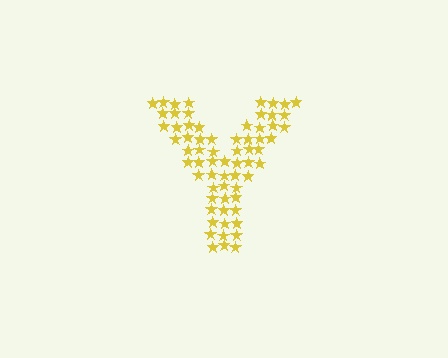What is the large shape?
The large shape is the letter Y.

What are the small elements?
The small elements are stars.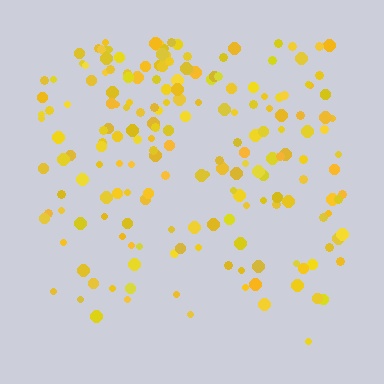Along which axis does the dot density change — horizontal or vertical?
Vertical.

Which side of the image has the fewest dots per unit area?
The bottom.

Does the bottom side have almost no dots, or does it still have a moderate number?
Still a moderate number, just noticeably fewer than the top.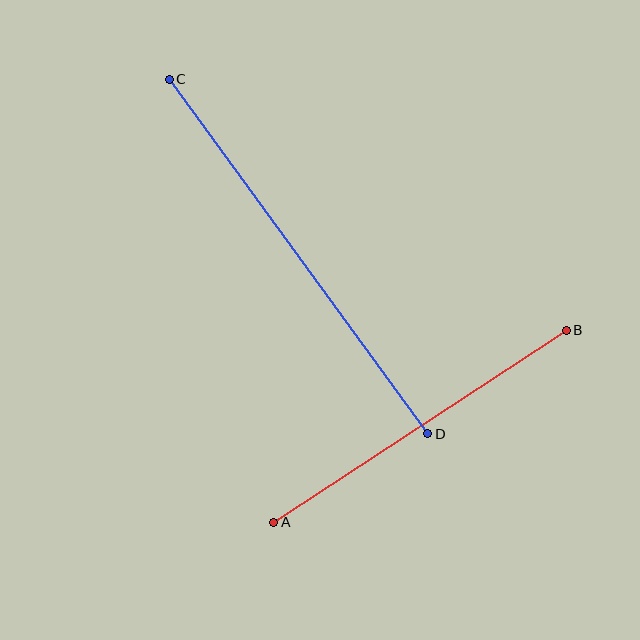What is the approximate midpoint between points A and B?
The midpoint is at approximately (420, 426) pixels.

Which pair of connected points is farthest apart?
Points C and D are farthest apart.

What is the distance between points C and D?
The distance is approximately 438 pixels.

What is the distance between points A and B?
The distance is approximately 350 pixels.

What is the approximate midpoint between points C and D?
The midpoint is at approximately (299, 256) pixels.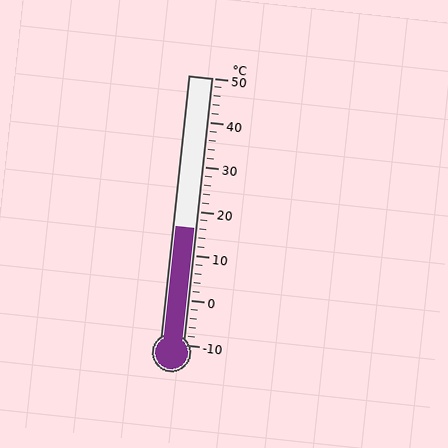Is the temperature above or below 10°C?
The temperature is above 10°C.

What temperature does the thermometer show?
The thermometer shows approximately 16°C.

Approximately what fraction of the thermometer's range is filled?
The thermometer is filled to approximately 45% of its range.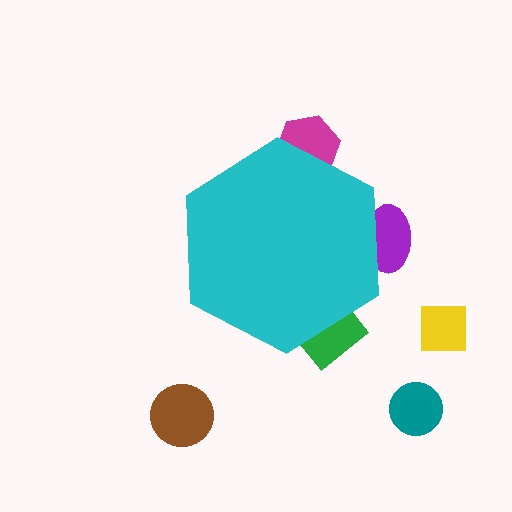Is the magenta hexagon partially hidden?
Yes, the magenta hexagon is partially hidden behind the cyan hexagon.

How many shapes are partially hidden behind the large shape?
3 shapes are partially hidden.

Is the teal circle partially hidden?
No, the teal circle is fully visible.